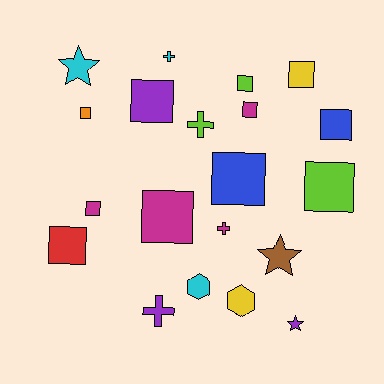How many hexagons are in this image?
There are 2 hexagons.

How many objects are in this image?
There are 20 objects.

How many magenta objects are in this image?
There are 4 magenta objects.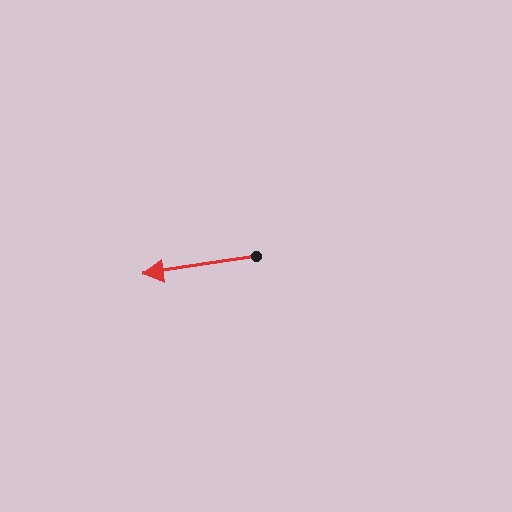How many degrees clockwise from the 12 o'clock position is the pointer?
Approximately 261 degrees.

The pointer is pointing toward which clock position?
Roughly 9 o'clock.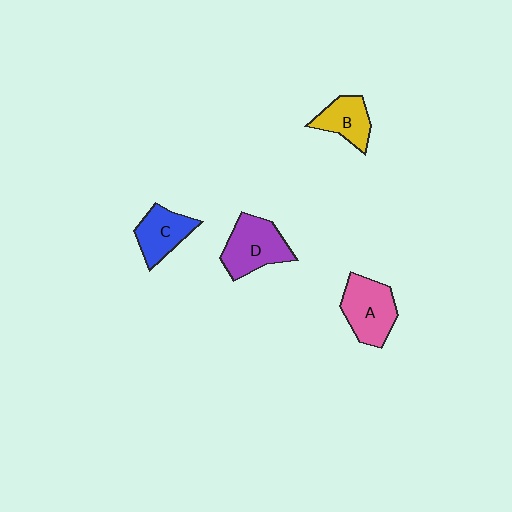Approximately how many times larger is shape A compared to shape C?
Approximately 1.3 times.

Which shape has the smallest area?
Shape B (yellow).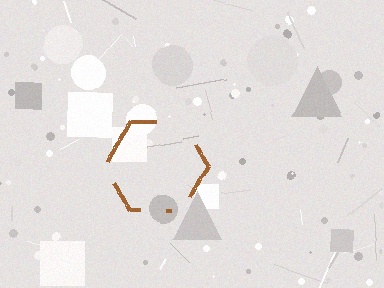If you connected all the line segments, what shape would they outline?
They would outline a hexagon.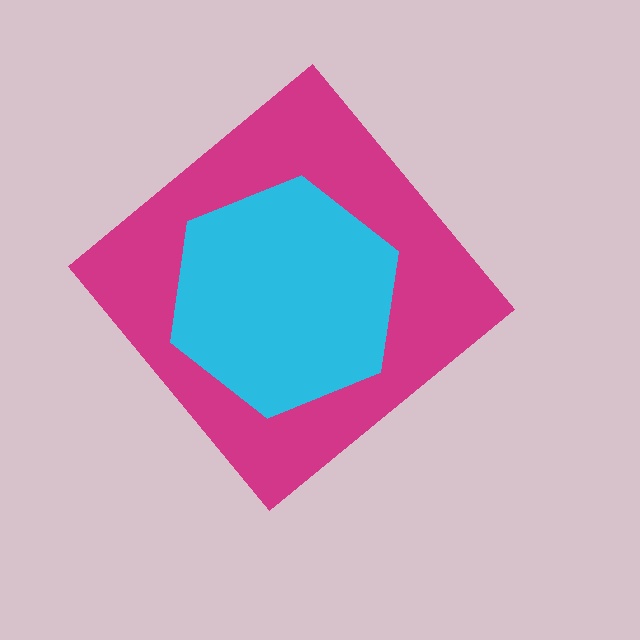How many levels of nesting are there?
2.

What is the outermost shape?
The magenta diamond.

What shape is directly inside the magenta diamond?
The cyan hexagon.